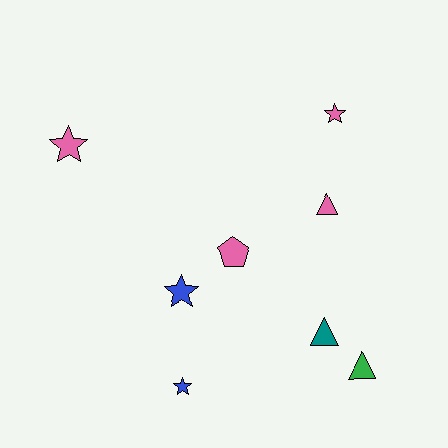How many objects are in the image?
There are 8 objects.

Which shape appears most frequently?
Star, with 4 objects.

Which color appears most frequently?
Pink, with 4 objects.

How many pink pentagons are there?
There is 1 pink pentagon.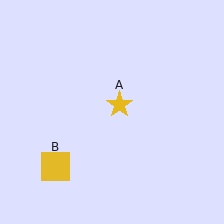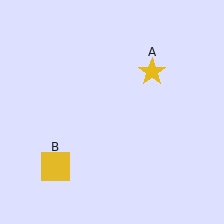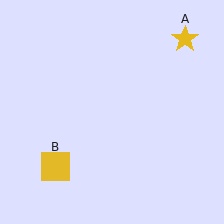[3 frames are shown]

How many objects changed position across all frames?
1 object changed position: yellow star (object A).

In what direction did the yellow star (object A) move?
The yellow star (object A) moved up and to the right.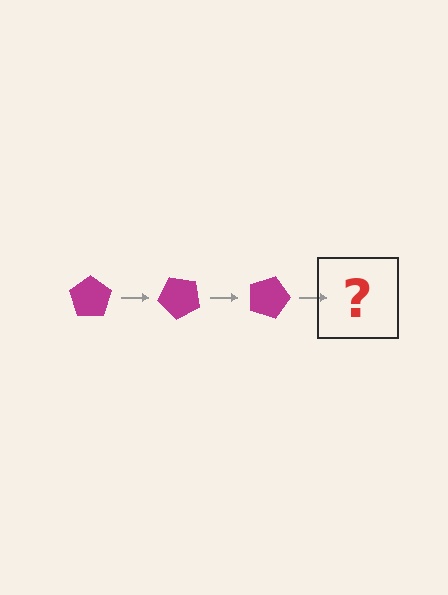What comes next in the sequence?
The next element should be a magenta pentagon rotated 135 degrees.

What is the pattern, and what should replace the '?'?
The pattern is that the pentagon rotates 45 degrees each step. The '?' should be a magenta pentagon rotated 135 degrees.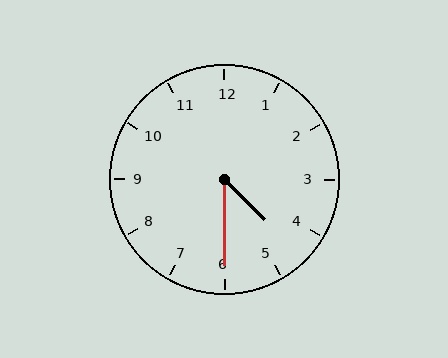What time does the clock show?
4:30.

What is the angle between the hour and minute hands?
Approximately 45 degrees.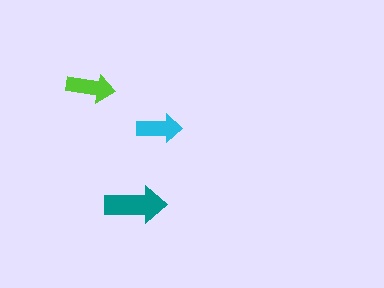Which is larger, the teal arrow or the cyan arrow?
The teal one.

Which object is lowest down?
The teal arrow is bottommost.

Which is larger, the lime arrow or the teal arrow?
The teal one.